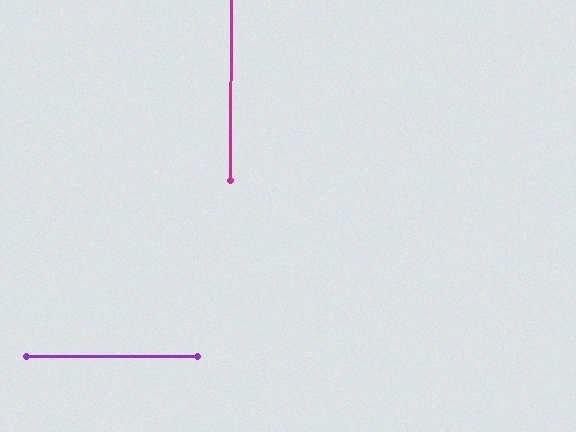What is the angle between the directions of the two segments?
Approximately 90 degrees.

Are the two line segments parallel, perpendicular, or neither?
Perpendicular — they meet at approximately 90°.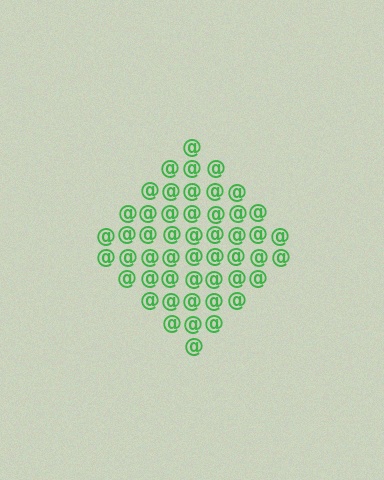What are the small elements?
The small elements are at signs.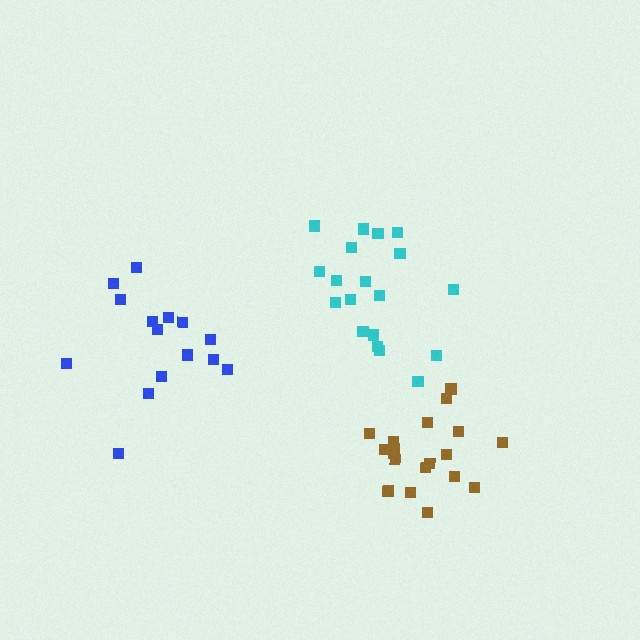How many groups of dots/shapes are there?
There are 3 groups.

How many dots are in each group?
Group 1: 20 dots, Group 2: 20 dots, Group 3: 15 dots (55 total).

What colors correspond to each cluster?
The clusters are colored: brown, cyan, blue.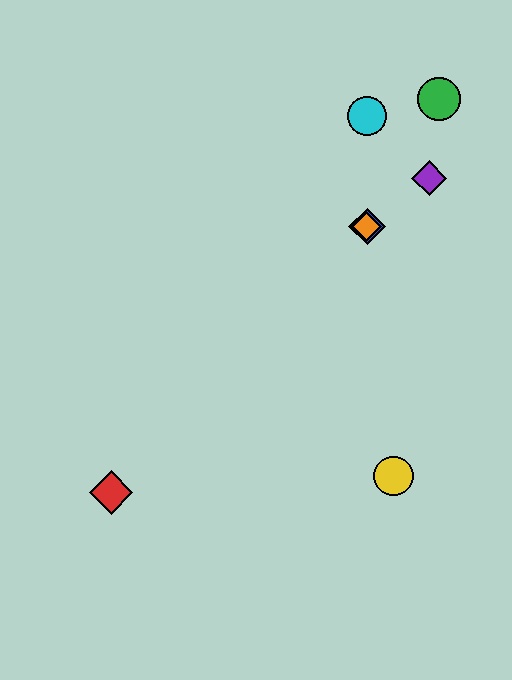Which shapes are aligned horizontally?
The blue diamond, the orange diamond are aligned horizontally.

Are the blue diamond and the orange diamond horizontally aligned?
Yes, both are at y≈227.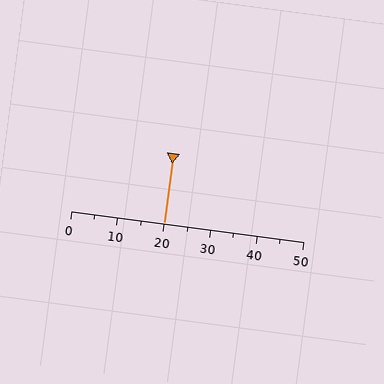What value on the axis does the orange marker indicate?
The marker indicates approximately 20.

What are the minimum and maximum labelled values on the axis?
The axis runs from 0 to 50.